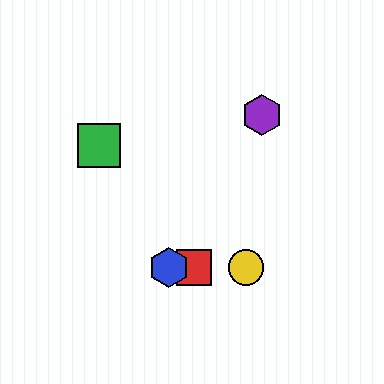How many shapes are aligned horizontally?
3 shapes (the red square, the blue hexagon, the yellow circle) are aligned horizontally.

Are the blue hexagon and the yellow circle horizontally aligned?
Yes, both are at y≈268.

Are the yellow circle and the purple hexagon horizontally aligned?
No, the yellow circle is at y≈268 and the purple hexagon is at y≈115.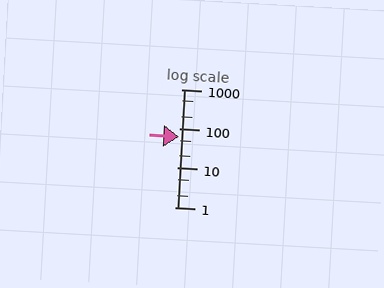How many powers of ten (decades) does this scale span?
The scale spans 3 decades, from 1 to 1000.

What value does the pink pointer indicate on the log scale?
The pointer indicates approximately 62.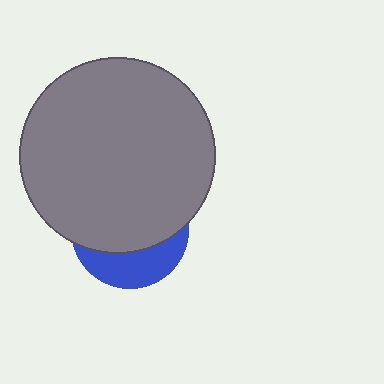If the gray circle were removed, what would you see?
You would see the complete blue circle.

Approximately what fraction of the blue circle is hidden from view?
Roughly 68% of the blue circle is hidden behind the gray circle.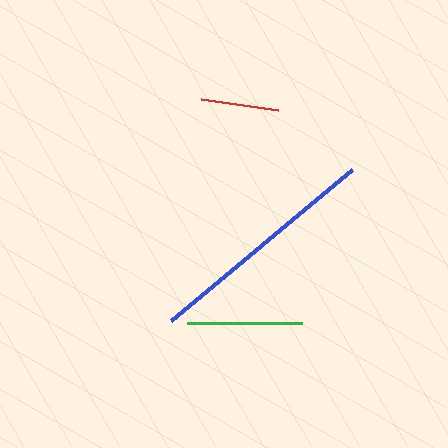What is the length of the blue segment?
The blue segment is approximately 236 pixels long.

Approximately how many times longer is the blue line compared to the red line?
The blue line is approximately 3.0 times the length of the red line.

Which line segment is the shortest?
The red line is the shortest at approximately 78 pixels.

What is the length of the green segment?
The green segment is approximately 115 pixels long.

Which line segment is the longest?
The blue line is the longest at approximately 236 pixels.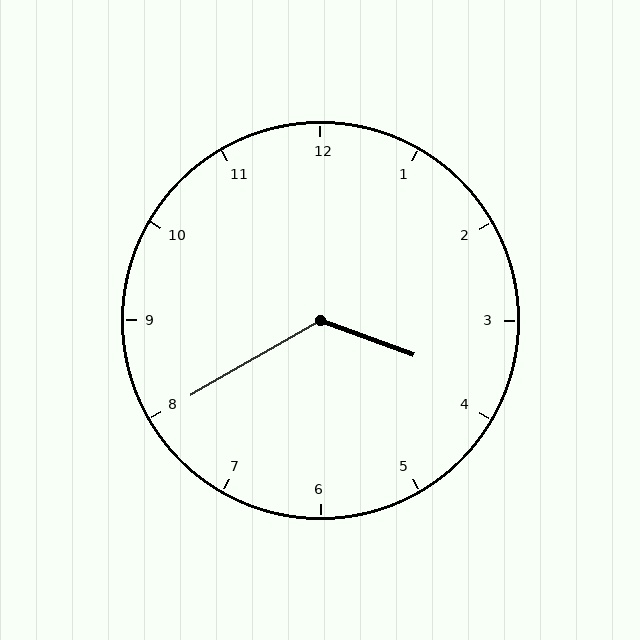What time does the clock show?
3:40.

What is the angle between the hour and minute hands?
Approximately 130 degrees.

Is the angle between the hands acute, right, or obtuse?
It is obtuse.